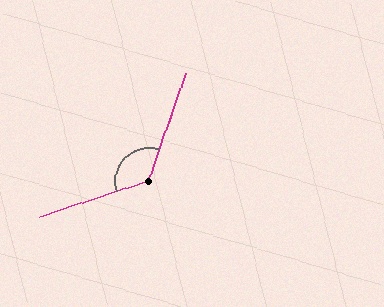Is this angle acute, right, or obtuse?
It is obtuse.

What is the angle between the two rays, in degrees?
Approximately 127 degrees.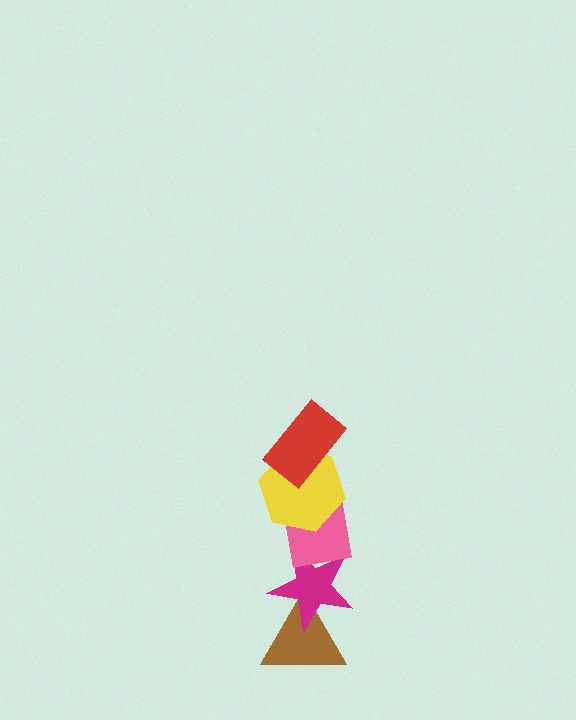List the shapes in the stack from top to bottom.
From top to bottom: the red rectangle, the yellow hexagon, the pink square, the magenta star, the brown triangle.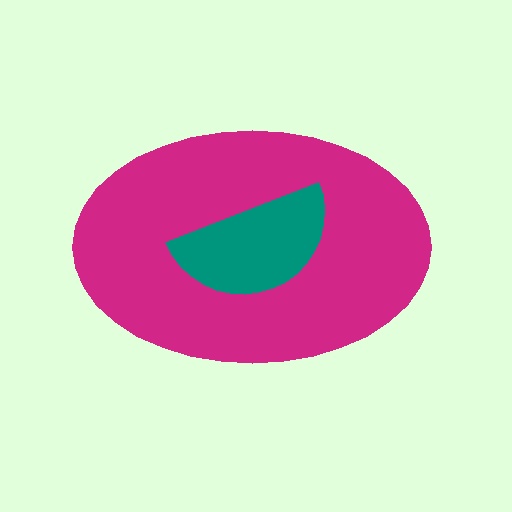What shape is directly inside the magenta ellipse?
The teal semicircle.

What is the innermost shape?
The teal semicircle.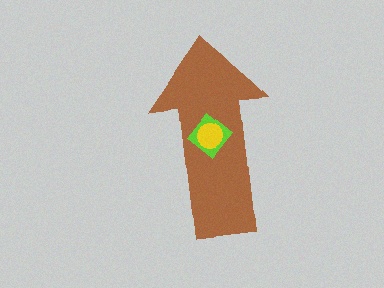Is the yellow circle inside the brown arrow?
Yes.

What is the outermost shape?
The brown arrow.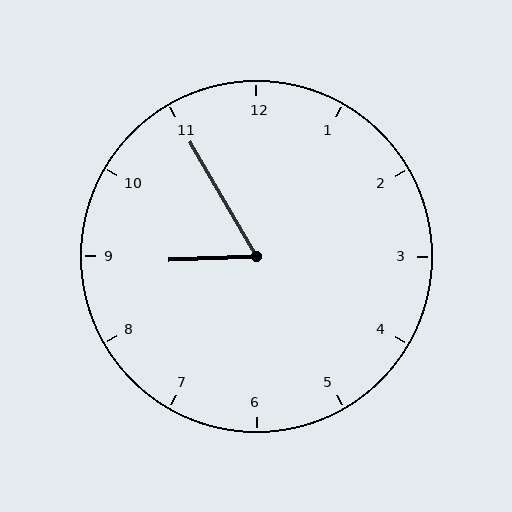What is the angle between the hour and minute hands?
Approximately 62 degrees.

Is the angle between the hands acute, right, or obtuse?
It is acute.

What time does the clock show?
8:55.